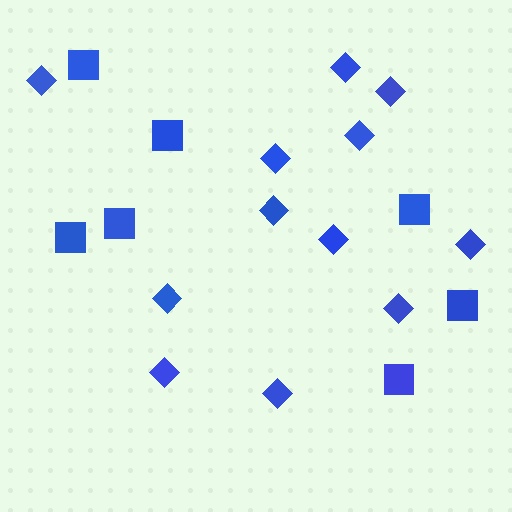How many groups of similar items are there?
There are 2 groups: one group of squares (7) and one group of diamonds (12).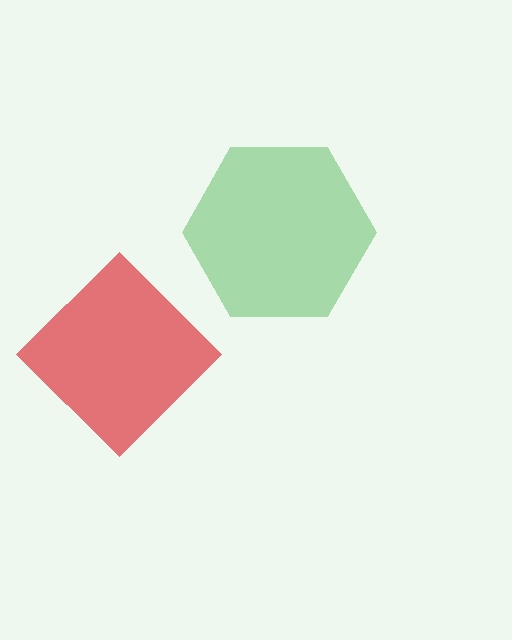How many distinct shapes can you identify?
There are 2 distinct shapes: a red diamond, a green hexagon.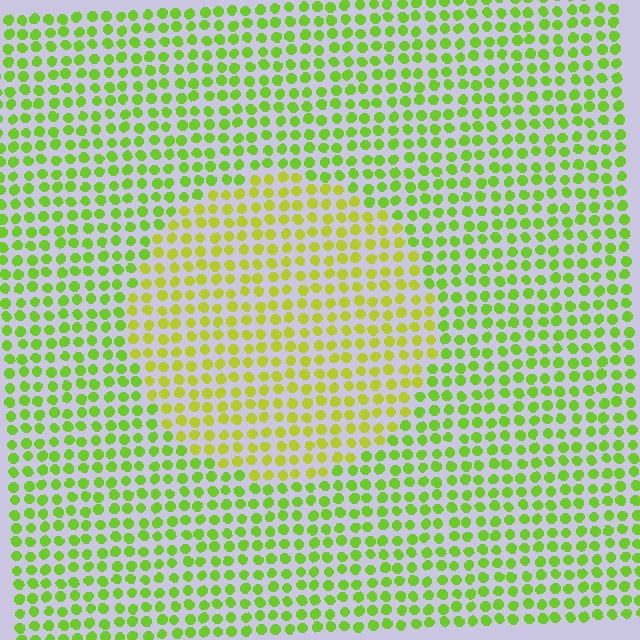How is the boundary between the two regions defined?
The boundary is defined purely by a slight shift in hue (about 28 degrees). Spacing, size, and orientation are identical on both sides.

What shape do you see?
I see a circle.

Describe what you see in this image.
The image is filled with small lime elements in a uniform arrangement. A circle-shaped region is visible where the elements are tinted to a slightly different hue, forming a subtle color boundary.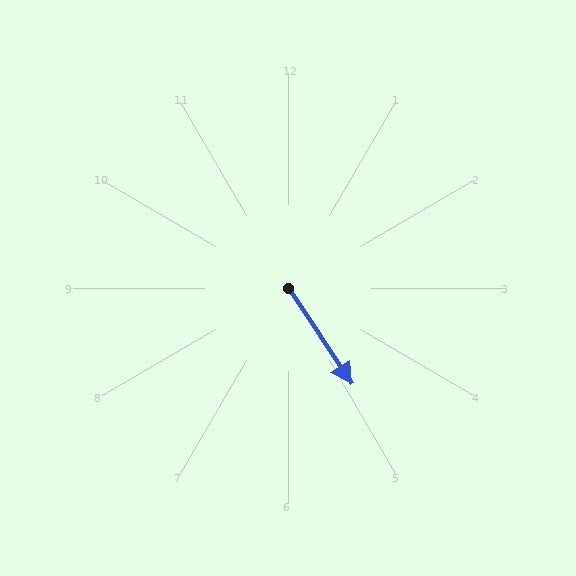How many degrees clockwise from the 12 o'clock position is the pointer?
Approximately 147 degrees.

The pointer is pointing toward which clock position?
Roughly 5 o'clock.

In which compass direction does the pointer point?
Southeast.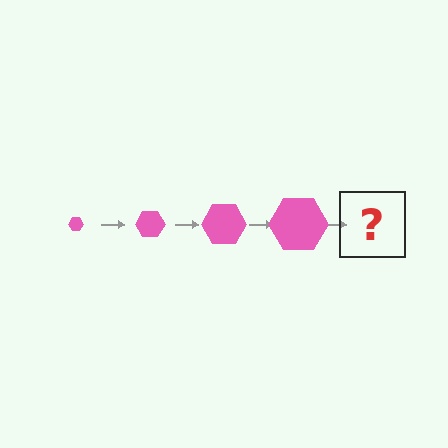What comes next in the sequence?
The next element should be a pink hexagon, larger than the previous one.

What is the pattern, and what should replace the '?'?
The pattern is that the hexagon gets progressively larger each step. The '?' should be a pink hexagon, larger than the previous one.